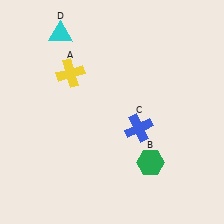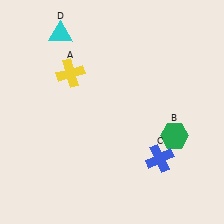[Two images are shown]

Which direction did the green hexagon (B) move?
The green hexagon (B) moved up.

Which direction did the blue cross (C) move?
The blue cross (C) moved down.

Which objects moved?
The objects that moved are: the green hexagon (B), the blue cross (C).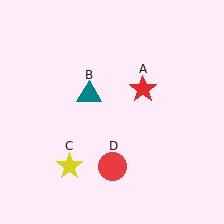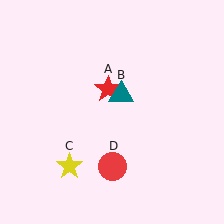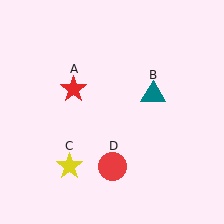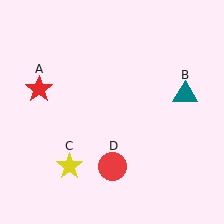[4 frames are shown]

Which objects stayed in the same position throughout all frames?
Yellow star (object C) and red circle (object D) remained stationary.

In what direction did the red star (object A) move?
The red star (object A) moved left.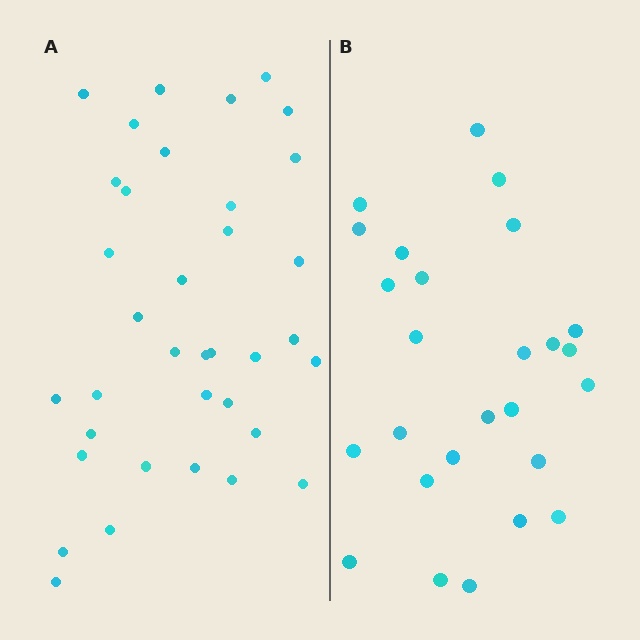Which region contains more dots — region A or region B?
Region A (the left region) has more dots.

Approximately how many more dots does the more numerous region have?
Region A has roughly 10 or so more dots than region B.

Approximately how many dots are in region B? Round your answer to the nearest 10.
About 30 dots. (The exact count is 26, which rounds to 30.)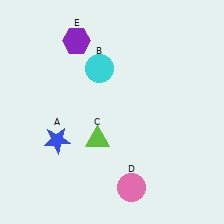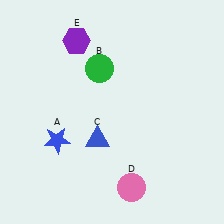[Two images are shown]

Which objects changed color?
B changed from cyan to green. C changed from lime to blue.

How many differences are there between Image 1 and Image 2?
There are 2 differences between the two images.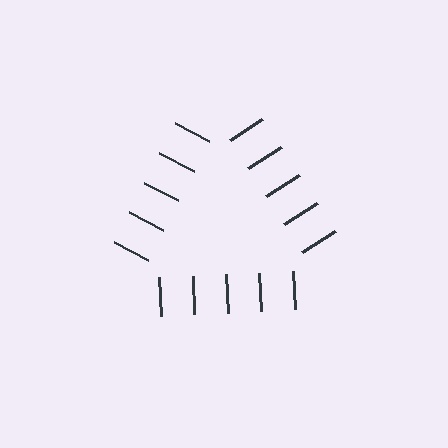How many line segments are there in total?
15 — 5 along each of the 3 edges.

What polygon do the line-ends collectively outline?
An illusory triangle — the line segments terminate on its edges but no continuous stroke is drawn.